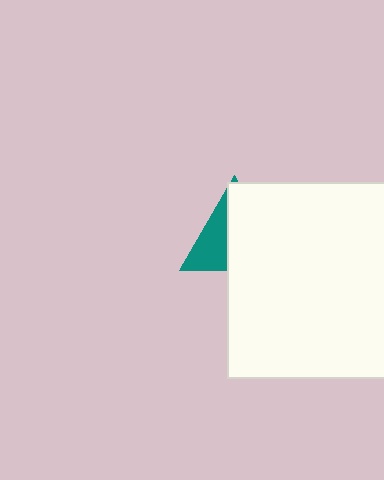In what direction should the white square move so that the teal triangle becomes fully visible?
The white square should move right. That is the shortest direction to clear the overlap and leave the teal triangle fully visible.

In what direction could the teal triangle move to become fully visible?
The teal triangle could move left. That would shift it out from behind the white square entirely.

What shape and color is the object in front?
The object in front is a white square.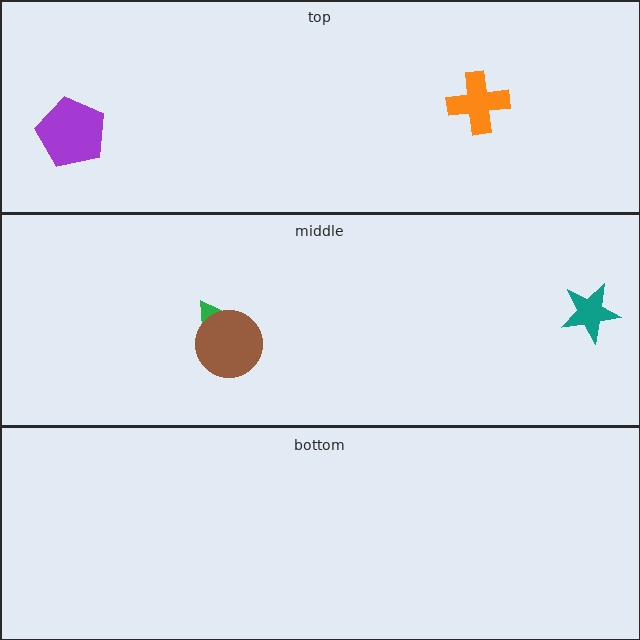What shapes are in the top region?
The purple pentagon, the orange cross.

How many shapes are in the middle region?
3.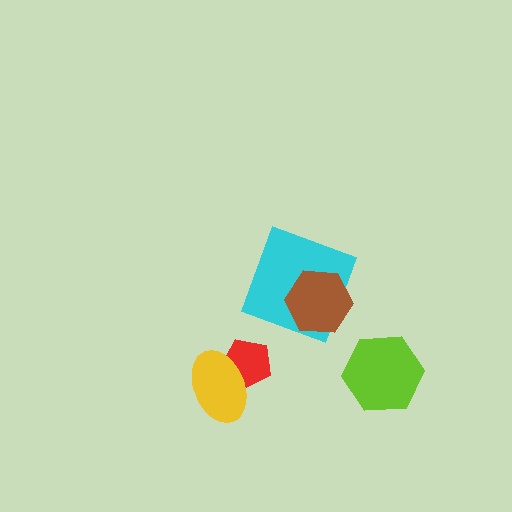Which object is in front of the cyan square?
The brown hexagon is in front of the cyan square.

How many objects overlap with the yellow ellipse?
1 object overlaps with the yellow ellipse.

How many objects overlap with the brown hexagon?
1 object overlaps with the brown hexagon.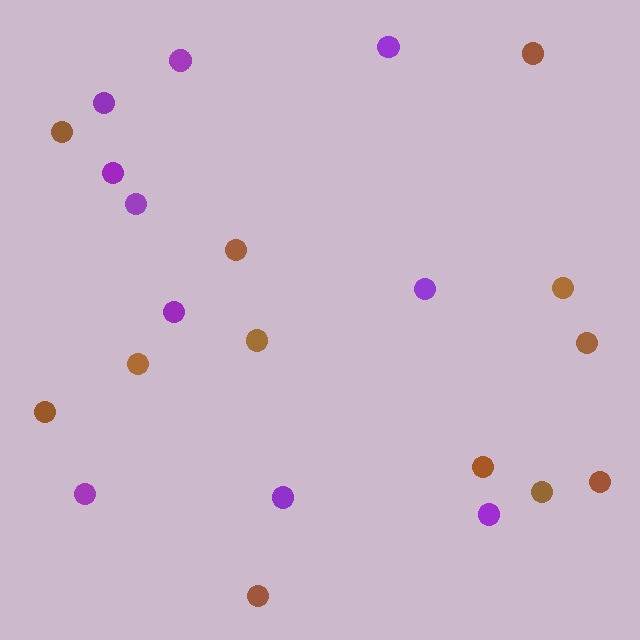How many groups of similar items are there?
There are 2 groups: one group of brown circles (12) and one group of purple circles (10).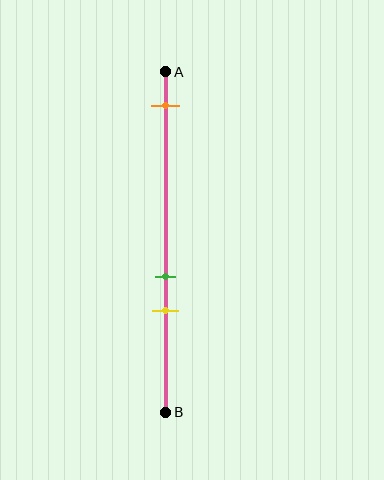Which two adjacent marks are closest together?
The green and yellow marks are the closest adjacent pair.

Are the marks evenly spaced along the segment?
No, the marks are not evenly spaced.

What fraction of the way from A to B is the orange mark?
The orange mark is approximately 10% (0.1) of the way from A to B.